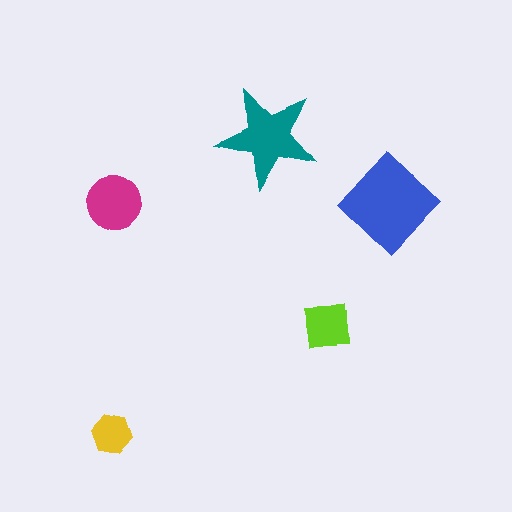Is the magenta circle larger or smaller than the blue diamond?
Smaller.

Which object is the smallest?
The yellow hexagon.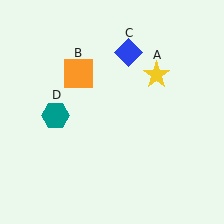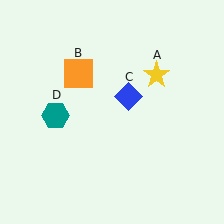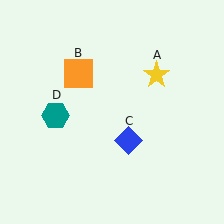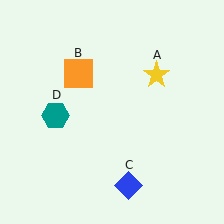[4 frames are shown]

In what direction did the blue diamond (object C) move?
The blue diamond (object C) moved down.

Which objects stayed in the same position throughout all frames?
Yellow star (object A) and orange square (object B) and teal hexagon (object D) remained stationary.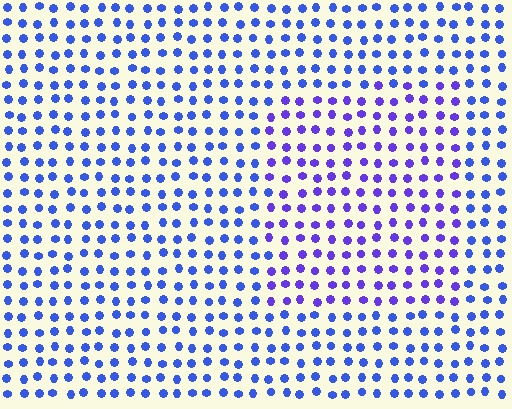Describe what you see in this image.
The image is filled with small blue elements in a uniform arrangement. A rectangle-shaped region is visible where the elements are tinted to a slightly different hue, forming a subtle color boundary.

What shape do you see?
I see a rectangle.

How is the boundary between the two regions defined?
The boundary is defined purely by a slight shift in hue (about 28 degrees). Spacing, size, and orientation are identical on both sides.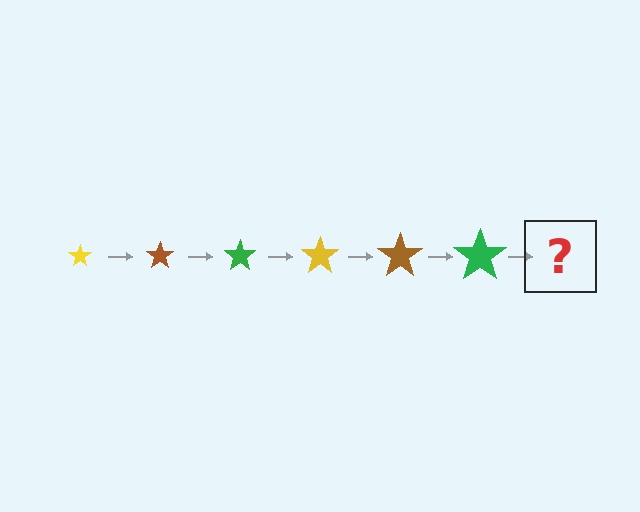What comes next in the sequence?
The next element should be a yellow star, larger than the previous one.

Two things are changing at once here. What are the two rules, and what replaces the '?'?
The two rules are that the star grows larger each step and the color cycles through yellow, brown, and green. The '?' should be a yellow star, larger than the previous one.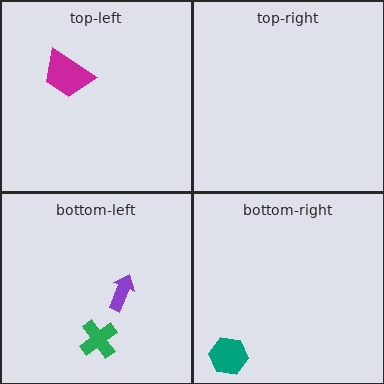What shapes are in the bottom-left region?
The purple arrow, the green cross.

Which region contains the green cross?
The bottom-left region.